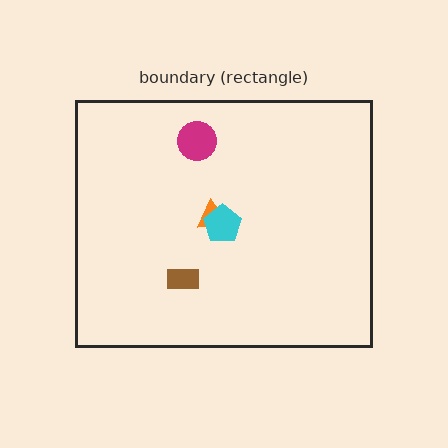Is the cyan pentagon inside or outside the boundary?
Inside.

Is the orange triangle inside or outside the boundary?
Inside.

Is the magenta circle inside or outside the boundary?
Inside.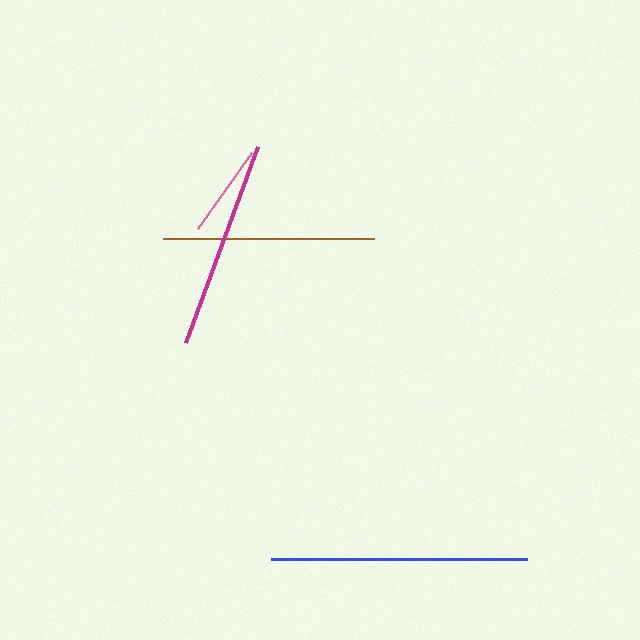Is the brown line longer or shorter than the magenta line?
The brown line is longer than the magenta line.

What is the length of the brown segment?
The brown segment is approximately 212 pixels long.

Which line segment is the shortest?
The pink line is the shortest at approximately 94 pixels.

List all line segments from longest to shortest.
From longest to shortest: blue, brown, magenta, pink.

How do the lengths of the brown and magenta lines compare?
The brown and magenta lines are approximately the same length.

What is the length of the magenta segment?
The magenta segment is approximately 209 pixels long.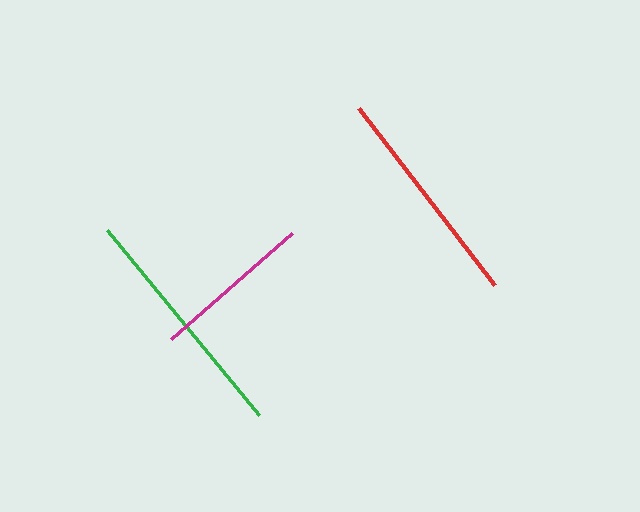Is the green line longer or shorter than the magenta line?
The green line is longer than the magenta line.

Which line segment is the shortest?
The magenta line is the shortest at approximately 161 pixels.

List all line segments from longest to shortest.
From longest to shortest: green, red, magenta.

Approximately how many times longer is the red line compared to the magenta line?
The red line is approximately 1.4 times the length of the magenta line.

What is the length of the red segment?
The red segment is approximately 223 pixels long.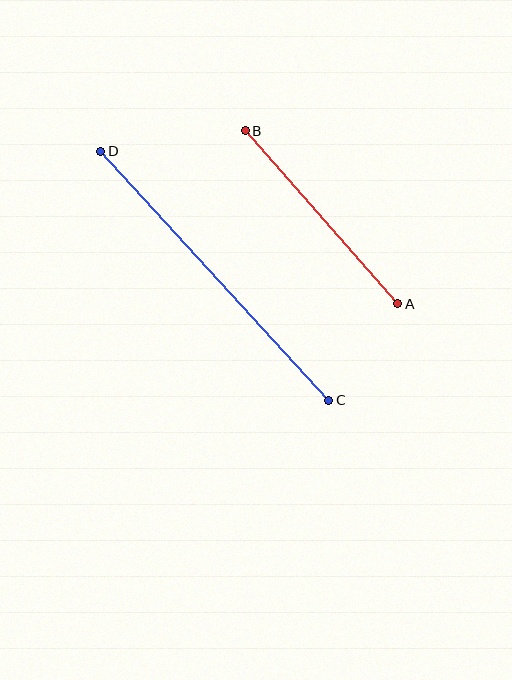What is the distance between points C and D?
The distance is approximately 337 pixels.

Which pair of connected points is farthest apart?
Points C and D are farthest apart.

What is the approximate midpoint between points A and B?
The midpoint is at approximately (321, 217) pixels.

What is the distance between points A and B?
The distance is approximately 230 pixels.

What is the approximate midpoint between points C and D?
The midpoint is at approximately (215, 276) pixels.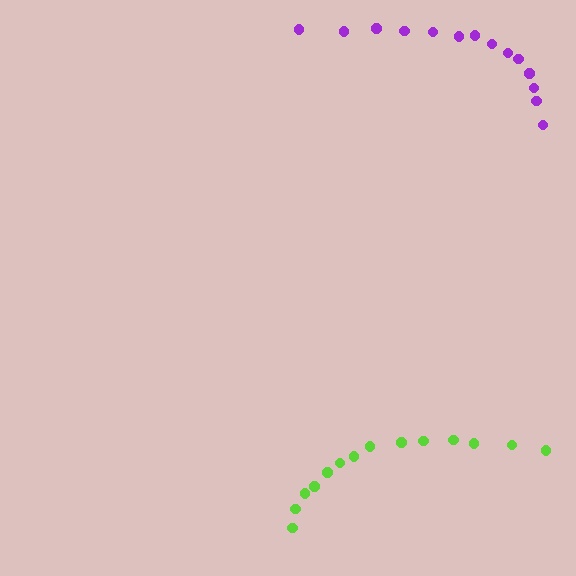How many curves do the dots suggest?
There are 2 distinct paths.